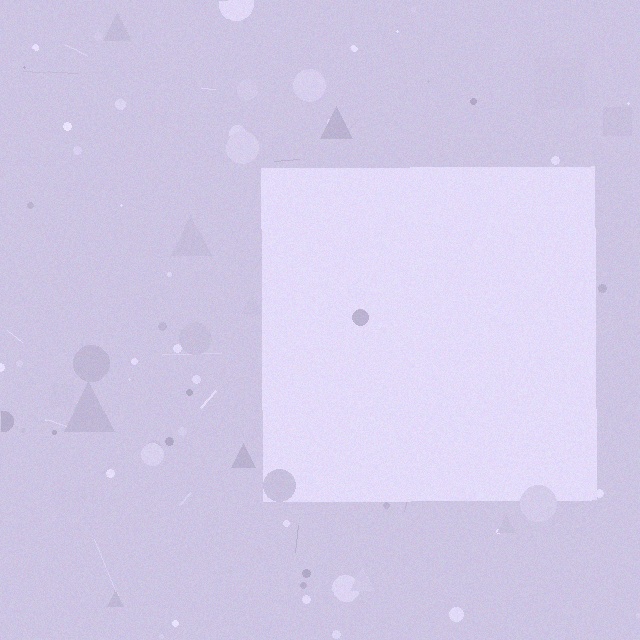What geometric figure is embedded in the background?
A square is embedded in the background.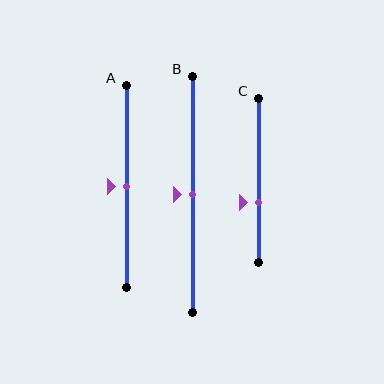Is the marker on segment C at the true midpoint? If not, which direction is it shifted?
No, the marker on segment C is shifted downward by about 13% of the segment length.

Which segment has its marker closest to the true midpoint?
Segment A has its marker closest to the true midpoint.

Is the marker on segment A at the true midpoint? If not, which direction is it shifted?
Yes, the marker on segment A is at the true midpoint.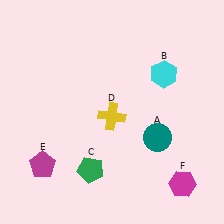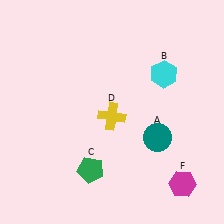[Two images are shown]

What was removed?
The magenta pentagon (E) was removed in Image 2.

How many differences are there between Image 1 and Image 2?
There is 1 difference between the two images.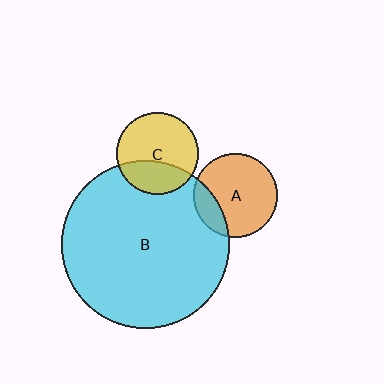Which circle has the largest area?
Circle B (cyan).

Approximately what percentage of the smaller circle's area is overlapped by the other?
Approximately 35%.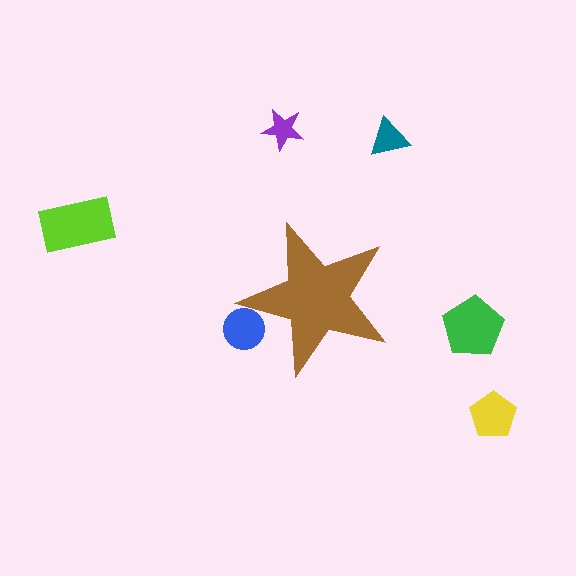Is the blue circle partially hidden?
Yes, the blue circle is partially hidden behind the brown star.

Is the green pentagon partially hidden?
No, the green pentagon is fully visible.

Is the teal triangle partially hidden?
No, the teal triangle is fully visible.